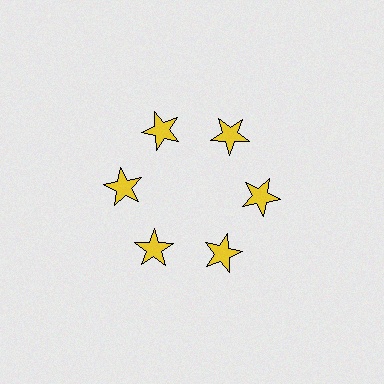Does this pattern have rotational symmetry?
Yes, this pattern has 6-fold rotational symmetry. It looks the same after rotating 60 degrees around the center.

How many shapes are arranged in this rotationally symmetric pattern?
There are 6 shapes, arranged in 6 groups of 1.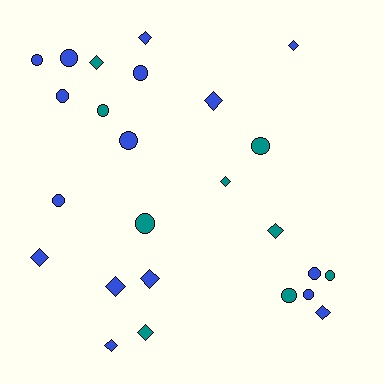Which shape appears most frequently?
Circle, with 13 objects.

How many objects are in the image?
There are 25 objects.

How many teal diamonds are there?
There are 4 teal diamonds.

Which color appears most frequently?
Blue, with 16 objects.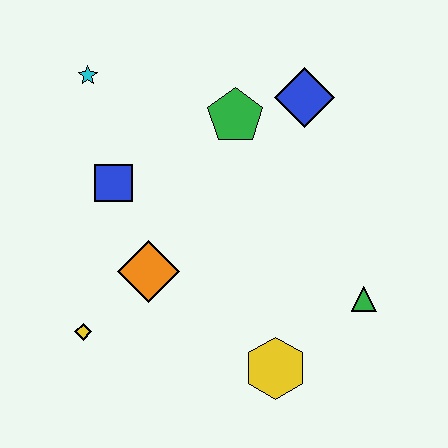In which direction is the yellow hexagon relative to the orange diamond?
The yellow hexagon is to the right of the orange diamond.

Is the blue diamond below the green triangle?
No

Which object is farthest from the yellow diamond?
The blue diamond is farthest from the yellow diamond.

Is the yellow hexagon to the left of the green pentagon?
No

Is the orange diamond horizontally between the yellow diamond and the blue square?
No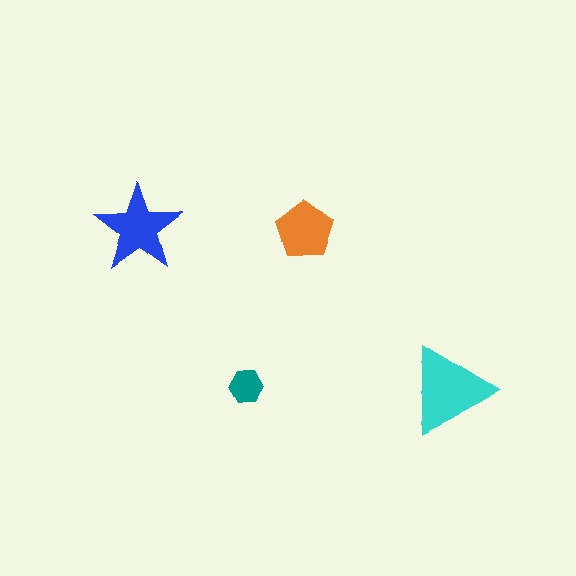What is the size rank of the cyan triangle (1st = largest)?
1st.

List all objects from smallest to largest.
The teal hexagon, the orange pentagon, the blue star, the cyan triangle.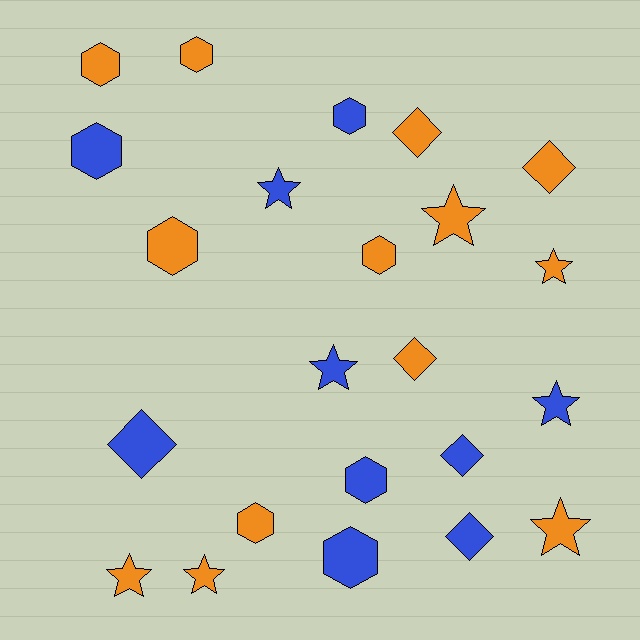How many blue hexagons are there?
There are 4 blue hexagons.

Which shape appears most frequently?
Hexagon, with 9 objects.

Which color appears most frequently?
Orange, with 13 objects.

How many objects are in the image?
There are 23 objects.